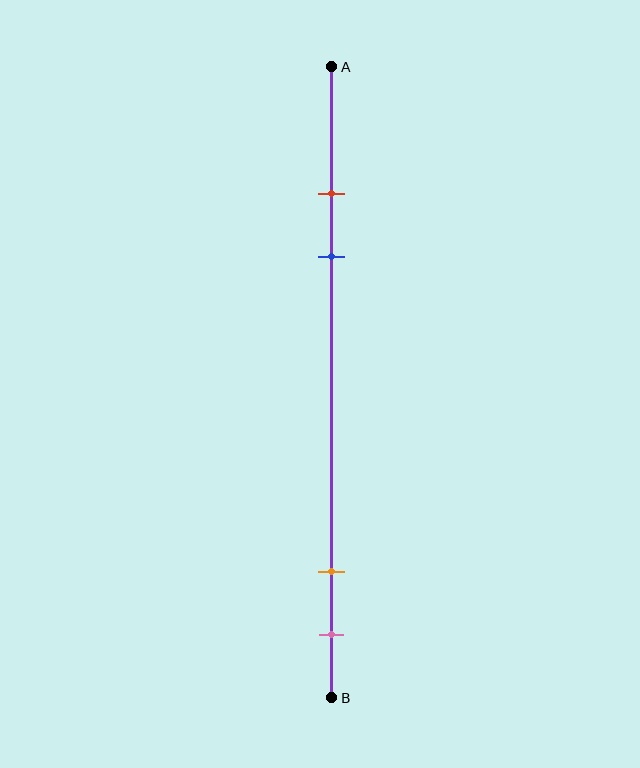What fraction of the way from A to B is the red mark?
The red mark is approximately 20% (0.2) of the way from A to B.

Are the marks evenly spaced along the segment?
No, the marks are not evenly spaced.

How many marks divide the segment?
There are 4 marks dividing the segment.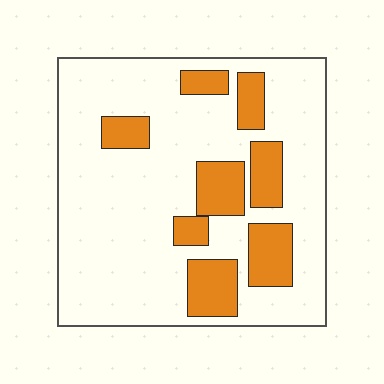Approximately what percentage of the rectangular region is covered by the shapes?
Approximately 20%.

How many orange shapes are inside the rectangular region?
8.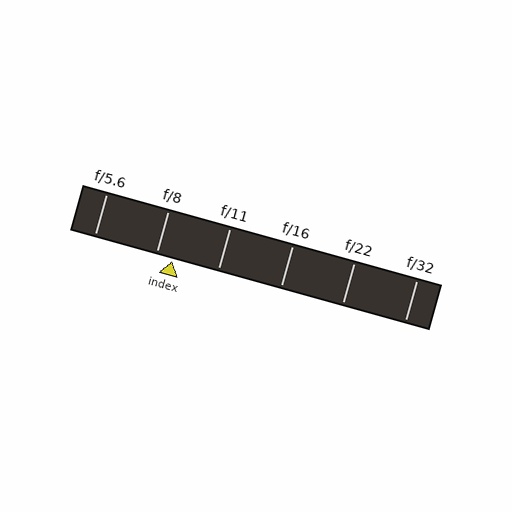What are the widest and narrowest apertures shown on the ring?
The widest aperture shown is f/5.6 and the narrowest is f/32.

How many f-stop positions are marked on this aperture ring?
There are 6 f-stop positions marked.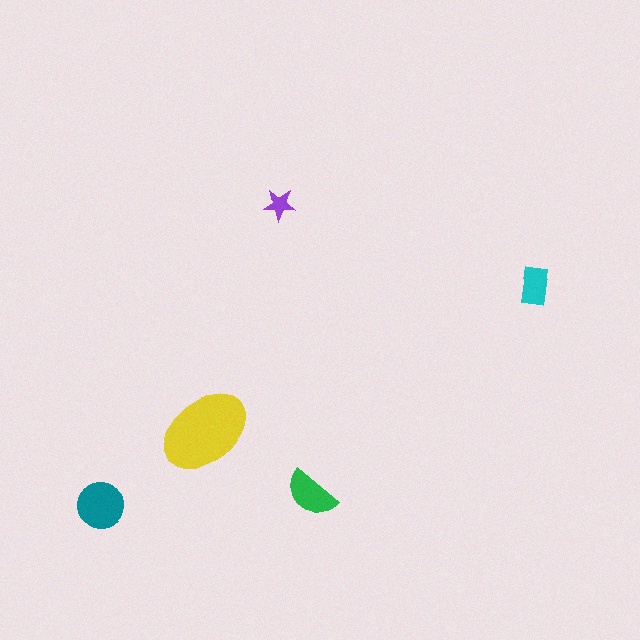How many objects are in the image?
There are 5 objects in the image.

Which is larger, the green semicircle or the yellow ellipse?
The yellow ellipse.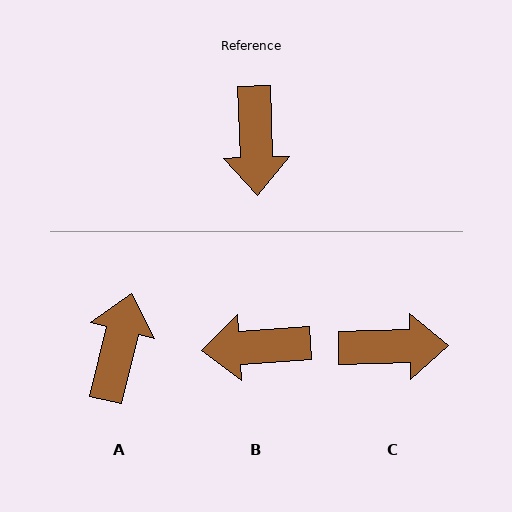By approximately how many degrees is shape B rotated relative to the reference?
Approximately 88 degrees clockwise.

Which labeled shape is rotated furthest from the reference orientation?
A, about 165 degrees away.